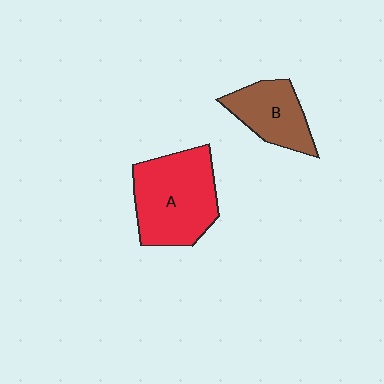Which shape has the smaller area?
Shape B (brown).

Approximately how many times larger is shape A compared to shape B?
Approximately 1.7 times.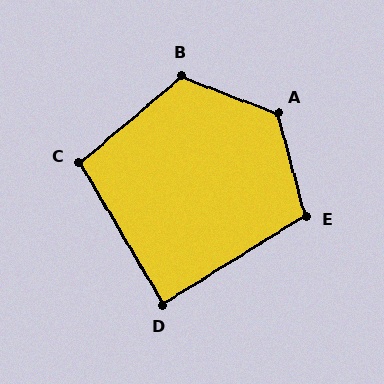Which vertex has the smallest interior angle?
D, at approximately 89 degrees.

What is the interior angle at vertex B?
Approximately 119 degrees (obtuse).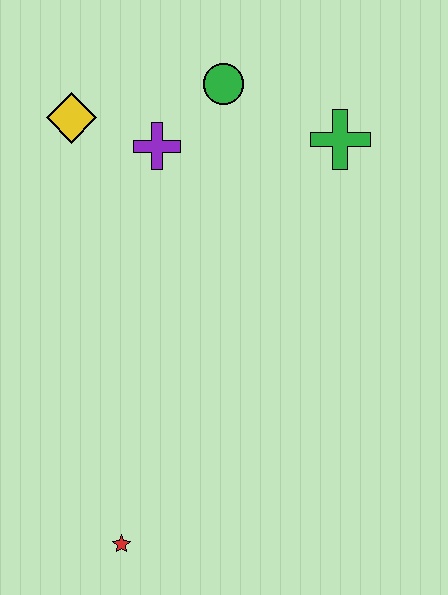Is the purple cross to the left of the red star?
No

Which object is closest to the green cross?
The green circle is closest to the green cross.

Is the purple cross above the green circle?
No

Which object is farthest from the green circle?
The red star is farthest from the green circle.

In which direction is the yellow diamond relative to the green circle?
The yellow diamond is to the left of the green circle.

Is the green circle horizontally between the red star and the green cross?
Yes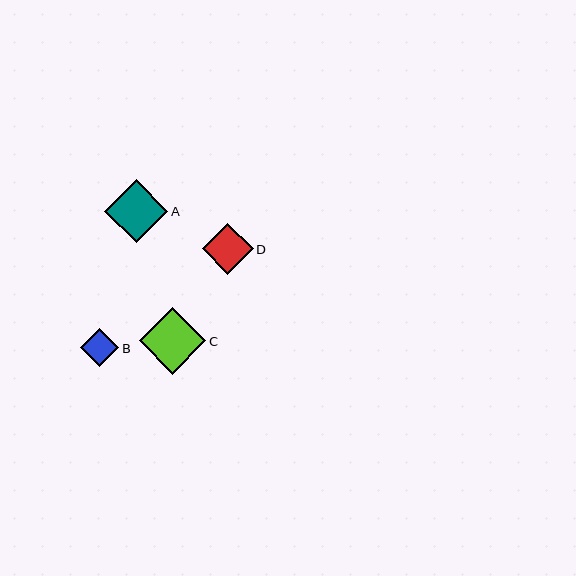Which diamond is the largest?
Diamond C is the largest with a size of approximately 66 pixels.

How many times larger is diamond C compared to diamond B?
Diamond C is approximately 1.7 times the size of diamond B.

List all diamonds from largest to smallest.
From largest to smallest: C, A, D, B.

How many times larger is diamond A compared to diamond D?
Diamond A is approximately 1.2 times the size of diamond D.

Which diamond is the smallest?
Diamond B is the smallest with a size of approximately 39 pixels.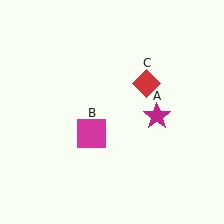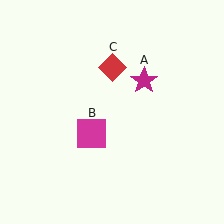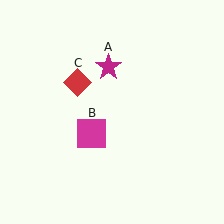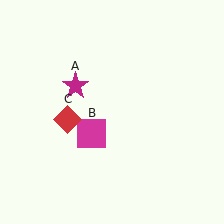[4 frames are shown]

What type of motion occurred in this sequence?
The magenta star (object A), red diamond (object C) rotated counterclockwise around the center of the scene.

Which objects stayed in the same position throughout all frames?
Magenta square (object B) remained stationary.